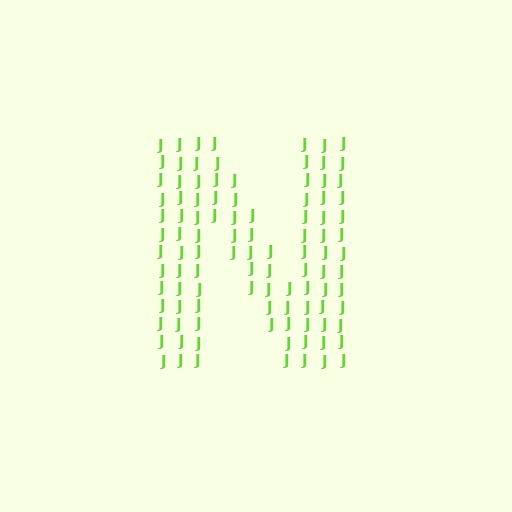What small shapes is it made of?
It is made of small letter J's.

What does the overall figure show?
The overall figure shows the letter N.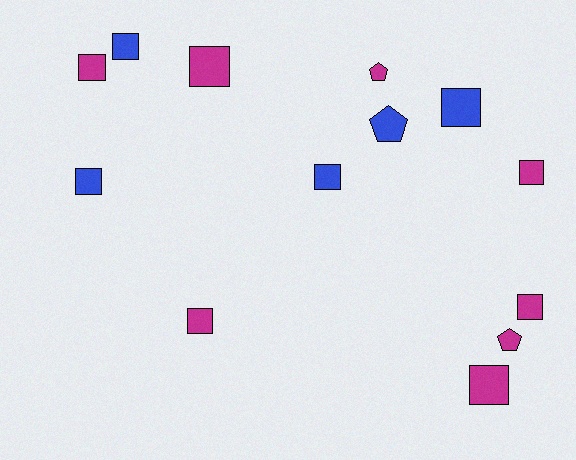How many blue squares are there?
There are 4 blue squares.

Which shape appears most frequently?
Square, with 10 objects.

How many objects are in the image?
There are 13 objects.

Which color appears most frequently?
Magenta, with 8 objects.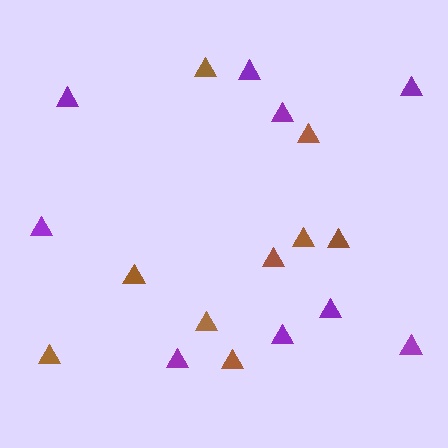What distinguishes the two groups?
There are 2 groups: one group of brown triangles (9) and one group of purple triangles (9).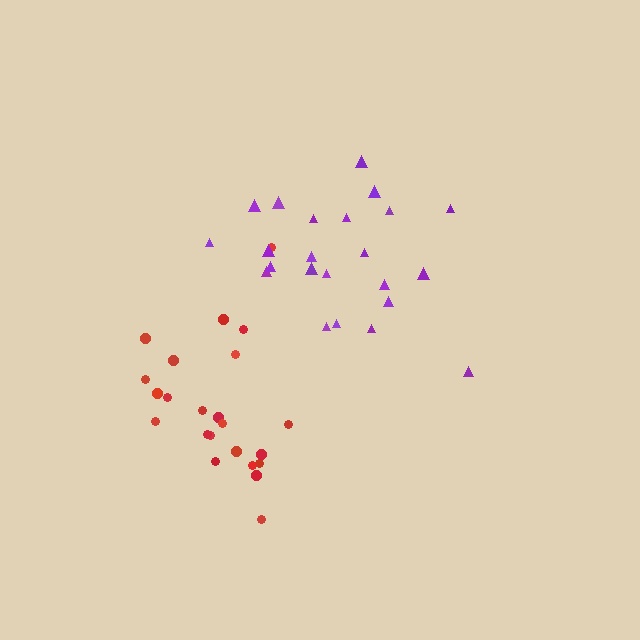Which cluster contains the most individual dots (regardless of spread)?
Red (23).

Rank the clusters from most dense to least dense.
red, purple.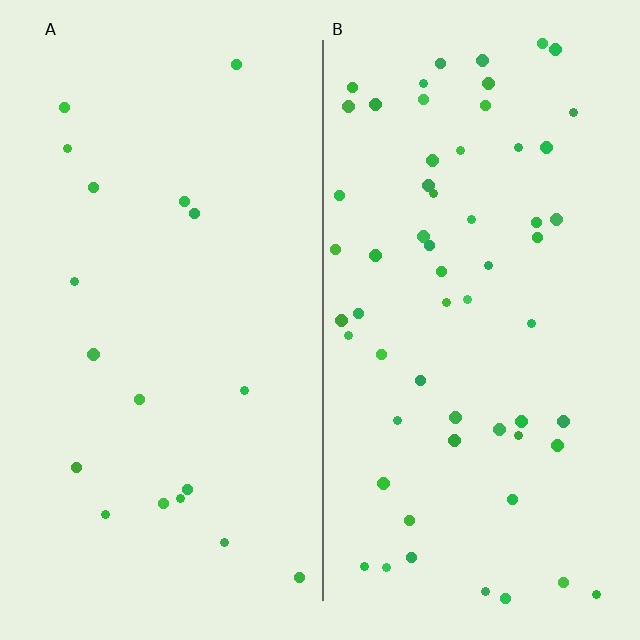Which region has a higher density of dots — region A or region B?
B (the right).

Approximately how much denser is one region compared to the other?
Approximately 3.3× — region B over region A.